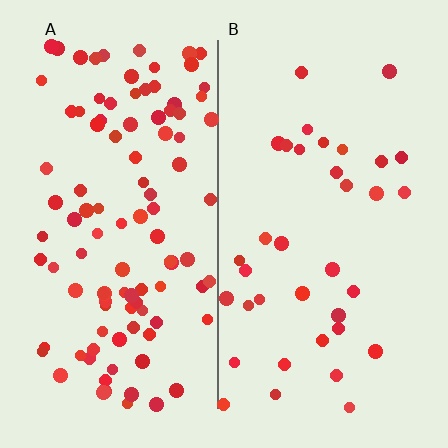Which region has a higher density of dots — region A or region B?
A (the left).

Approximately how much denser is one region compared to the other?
Approximately 2.9× — region A over region B.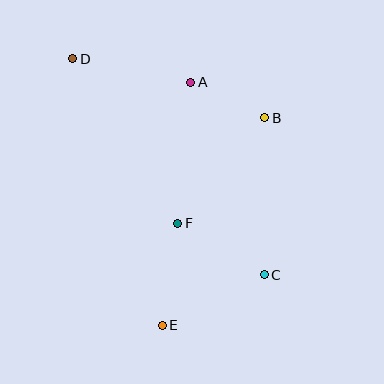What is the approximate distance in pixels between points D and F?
The distance between D and F is approximately 195 pixels.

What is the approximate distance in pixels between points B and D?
The distance between B and D is approximately 201 pixels.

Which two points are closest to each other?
Points A and B are closest to each other.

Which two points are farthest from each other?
Points C and D are farthest from each other.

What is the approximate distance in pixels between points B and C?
The distance between B and C is approximately 157 pixels.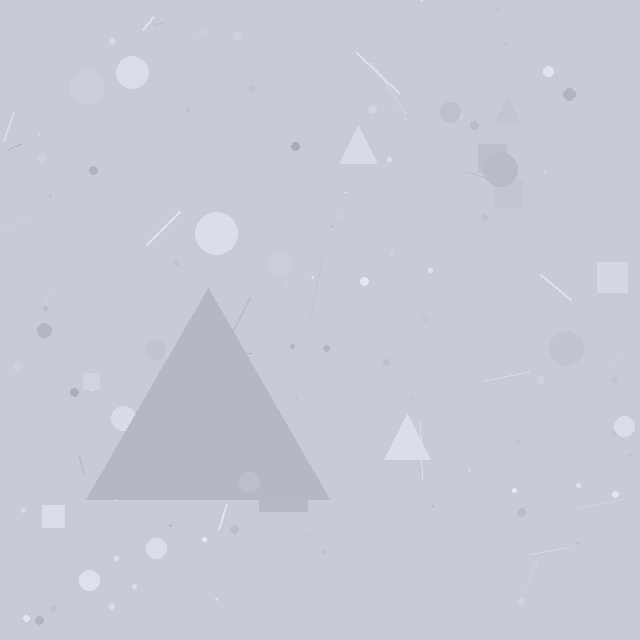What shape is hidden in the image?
A triangle is hidden in the image.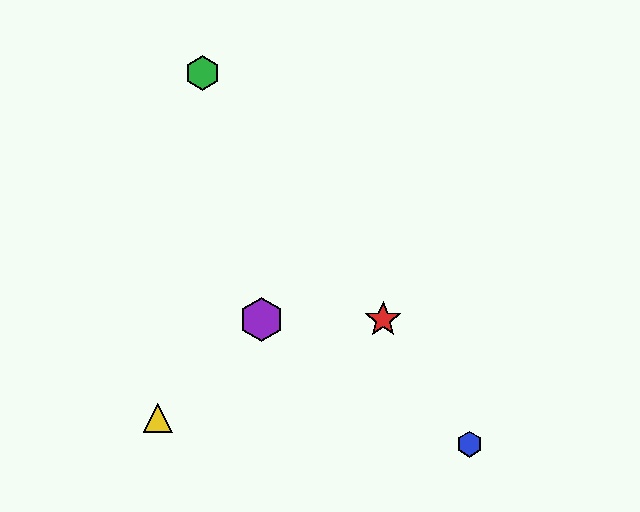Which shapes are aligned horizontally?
The red star, the purple hexagon are aligned horizontally.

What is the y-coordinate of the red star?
The red star is at y≈320.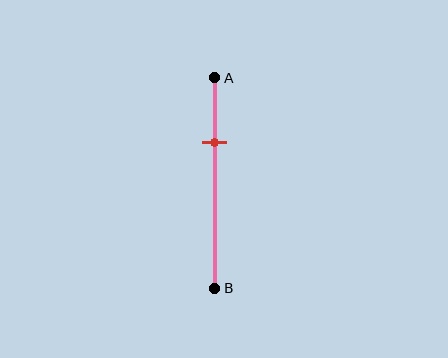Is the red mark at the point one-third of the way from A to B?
Yes, the mark is approximately at the one-third point.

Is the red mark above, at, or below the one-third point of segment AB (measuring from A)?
The red mark is approximately at the one-third point of segment AB.